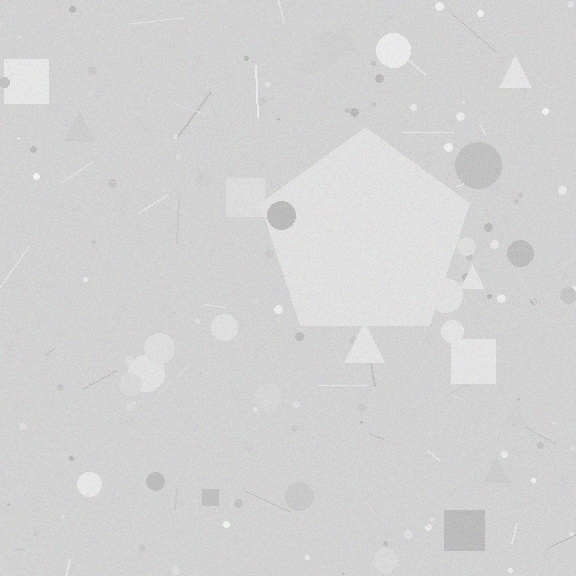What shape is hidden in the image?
A pentagon is hidden in the image.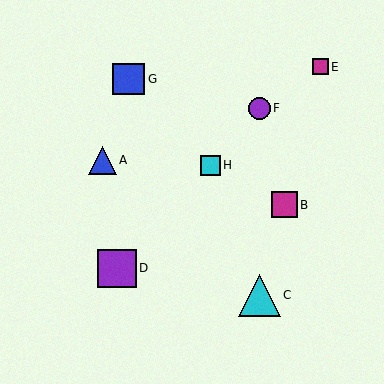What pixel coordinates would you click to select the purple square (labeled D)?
Click at (117, 269) to select the purple square D.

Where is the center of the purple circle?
The center of the purple circle is at (259, 108).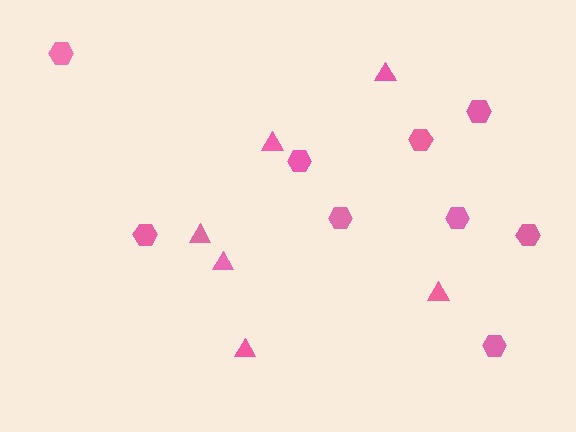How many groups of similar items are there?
There are 2 groups: one group of triangles (6) and one group of hexagons (9).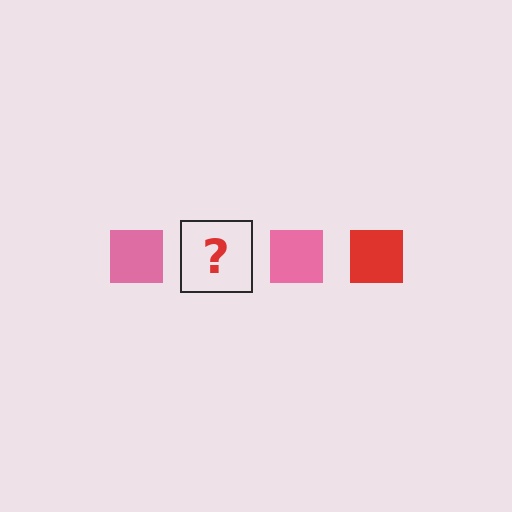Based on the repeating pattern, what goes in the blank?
The blank should be a red square.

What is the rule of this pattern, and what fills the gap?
The rule is that the pattern cycles through pink, red squares. The gap should be filled with a red square.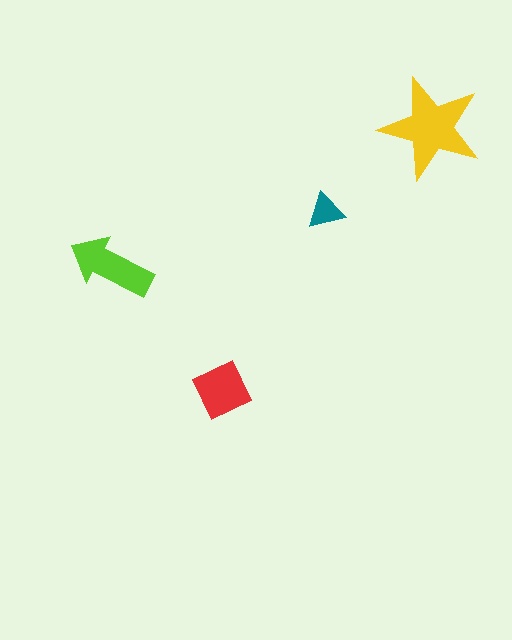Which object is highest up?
The yellow star is topmost.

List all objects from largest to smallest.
The yellow star, the lime arrow, the red square, the teal triangle.